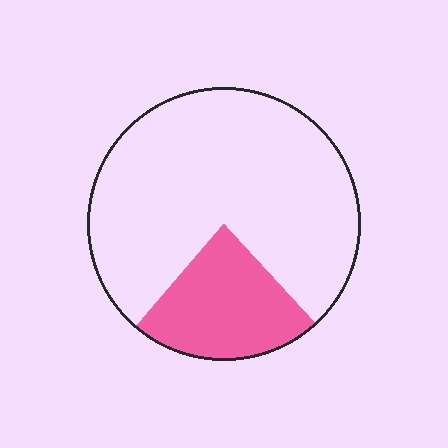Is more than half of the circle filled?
No.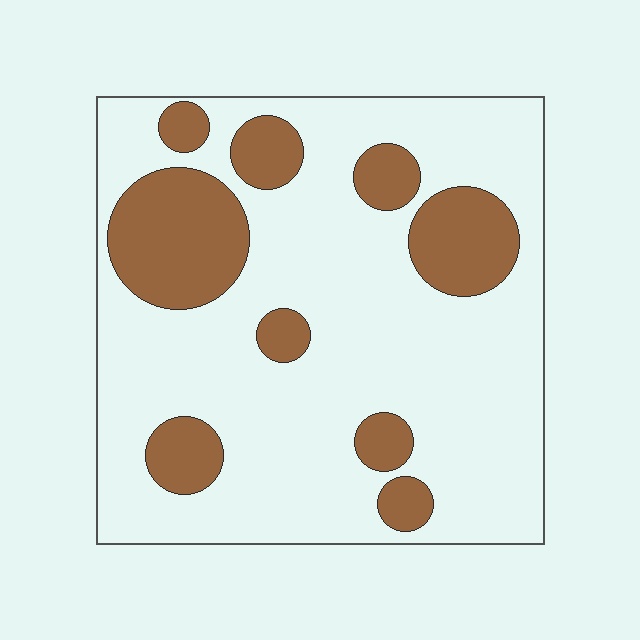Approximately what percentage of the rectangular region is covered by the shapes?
Approximately 25%.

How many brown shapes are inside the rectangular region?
9.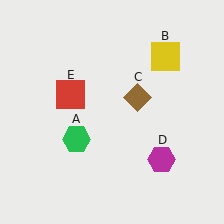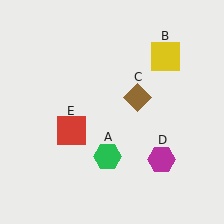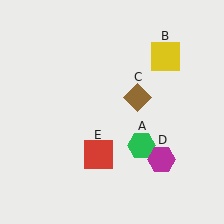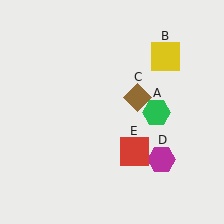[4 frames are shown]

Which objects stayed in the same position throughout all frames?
Yellow square (object B) and brown diamond (object C) and magenta hexagon (object D) remained stationary.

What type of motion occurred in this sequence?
The green hexagon (object A), red square (object E) rotated counterclockwise around the center of the scene.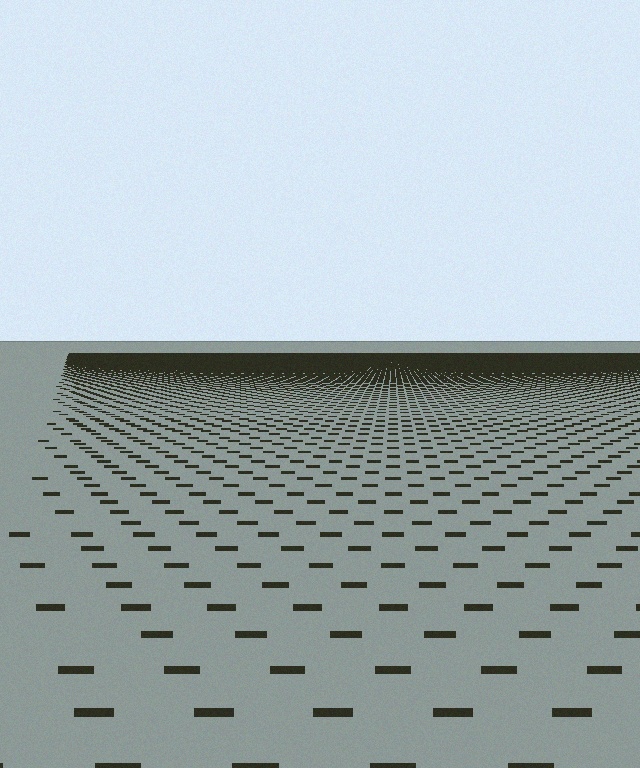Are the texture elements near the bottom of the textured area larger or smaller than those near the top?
Larger. Near the bottom, elements are closer to the viewer and appear at a bigger on-screen size.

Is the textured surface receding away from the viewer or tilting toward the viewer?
The surface is receding away from the viewer. Texture elements get smaller and denser toward the top.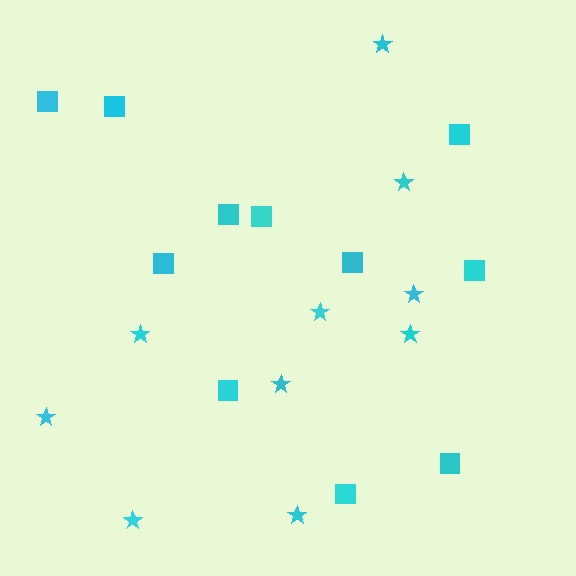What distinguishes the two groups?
There are 2 groups: one group of squares (11) and one group of stars (10).